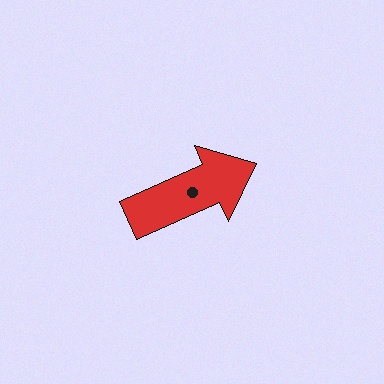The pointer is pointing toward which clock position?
Roughly 2 o'clock.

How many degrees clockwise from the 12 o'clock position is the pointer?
Approximately 66 degrees.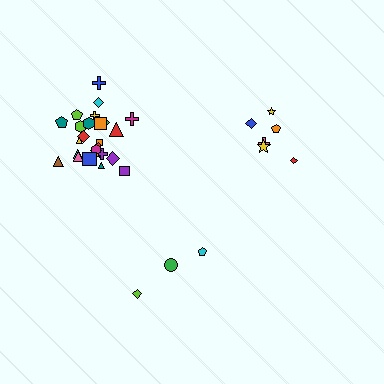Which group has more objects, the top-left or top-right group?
The top-left group.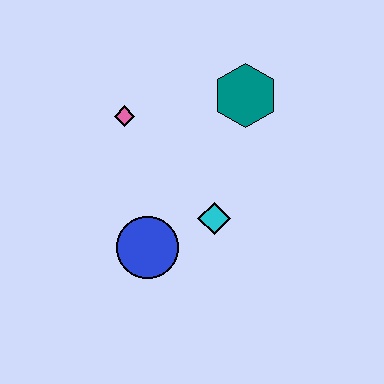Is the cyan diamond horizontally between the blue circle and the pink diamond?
No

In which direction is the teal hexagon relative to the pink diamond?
The teal hexagon is to the right of the pink diamond.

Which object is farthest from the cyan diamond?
The pink diamond is farthest from the cyan diamond.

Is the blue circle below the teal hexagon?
Yes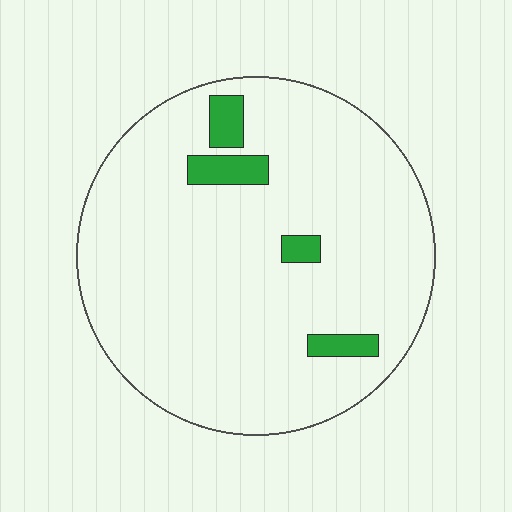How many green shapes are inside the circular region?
4.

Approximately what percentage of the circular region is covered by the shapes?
Approximately 5%.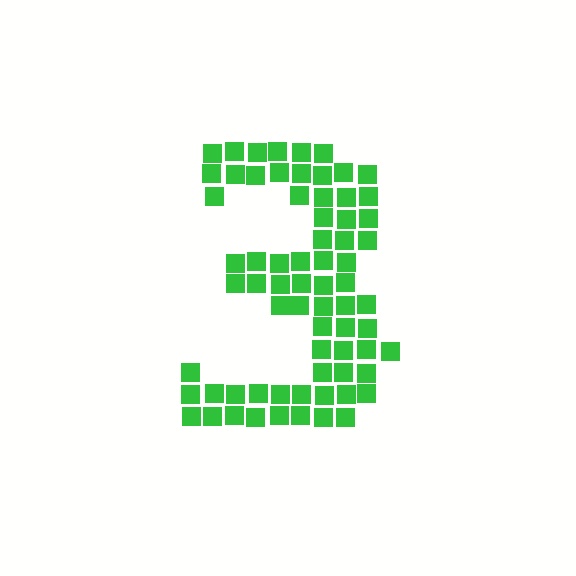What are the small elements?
The small elements are squares.